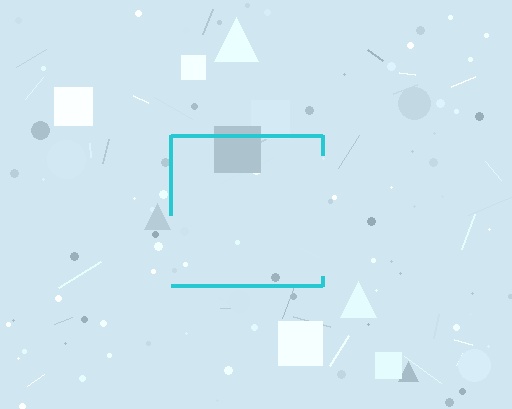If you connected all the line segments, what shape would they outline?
They would outline a square.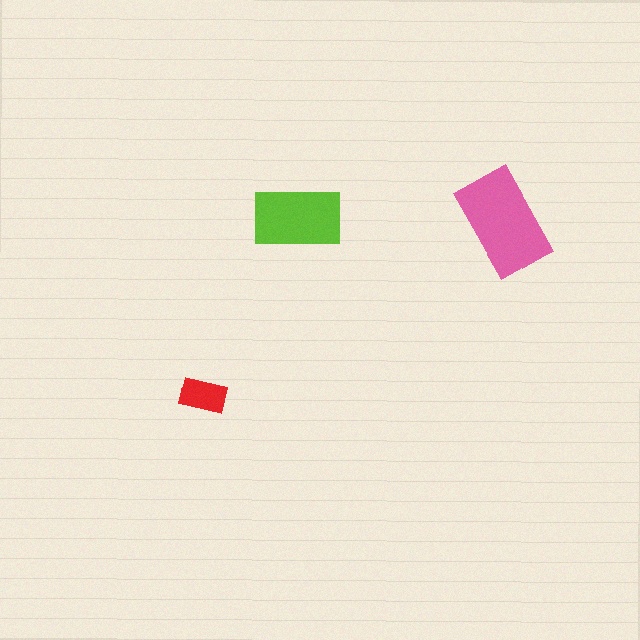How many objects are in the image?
There are 3 objects in the image.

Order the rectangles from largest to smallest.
the pink one, the lime one, the red one.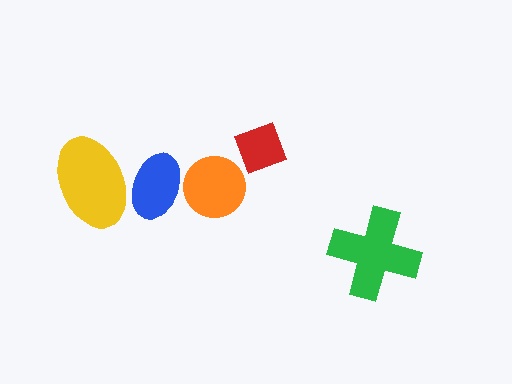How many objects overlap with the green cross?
0 objects overlap with the green cross.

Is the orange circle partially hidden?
No, no other shape covers it.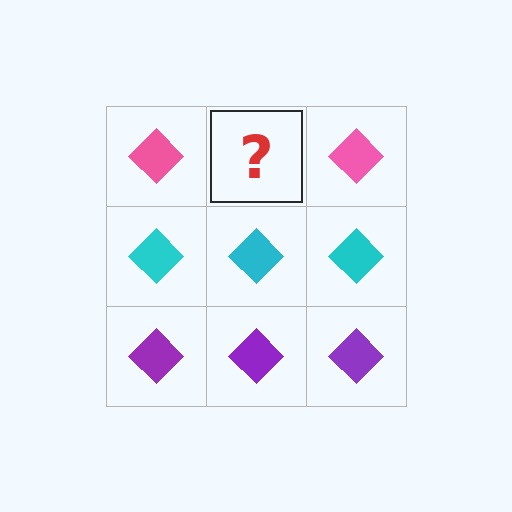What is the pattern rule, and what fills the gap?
The rule is that each row has a consistent color. The gap should be filled with a pink diamond.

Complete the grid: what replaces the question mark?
The question mark should be replaced with a pink diamond.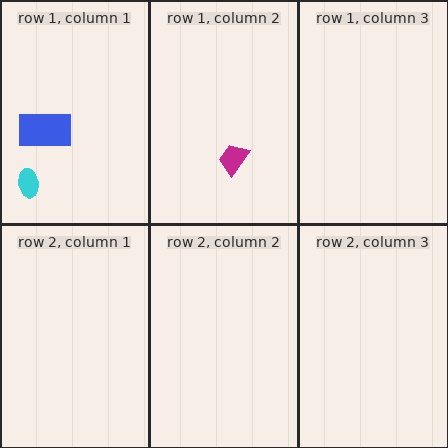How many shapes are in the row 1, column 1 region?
2.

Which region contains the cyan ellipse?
The row 1, column 1 region.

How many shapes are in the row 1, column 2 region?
1.